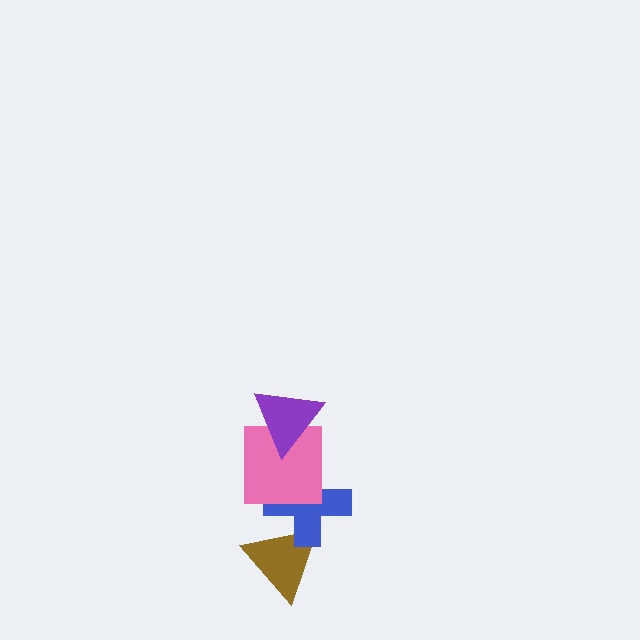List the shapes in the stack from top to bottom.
From top to bottom: the purple triangle, the pink square, the blue cross, the brown triangle.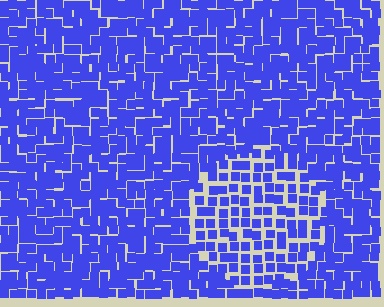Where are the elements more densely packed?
The elements are more densely packed outside the circle boundary.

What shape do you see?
I see a circle.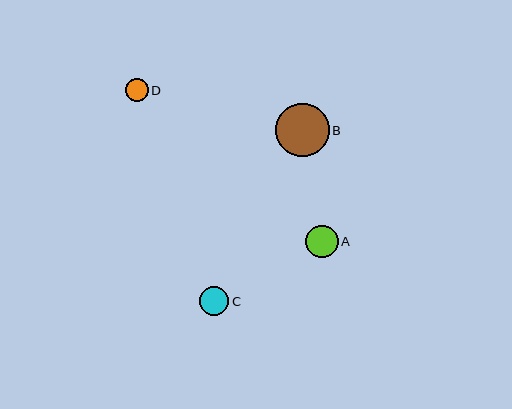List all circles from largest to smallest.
From largest to smallest: B, A, C, D.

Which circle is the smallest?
Circle D is the smallest with a size of approximately 23 pixels.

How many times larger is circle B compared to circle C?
Circle B is approximately 1.8 times the size of circle C.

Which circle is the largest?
Circle B is the largest with a size of approximately 53 pixels.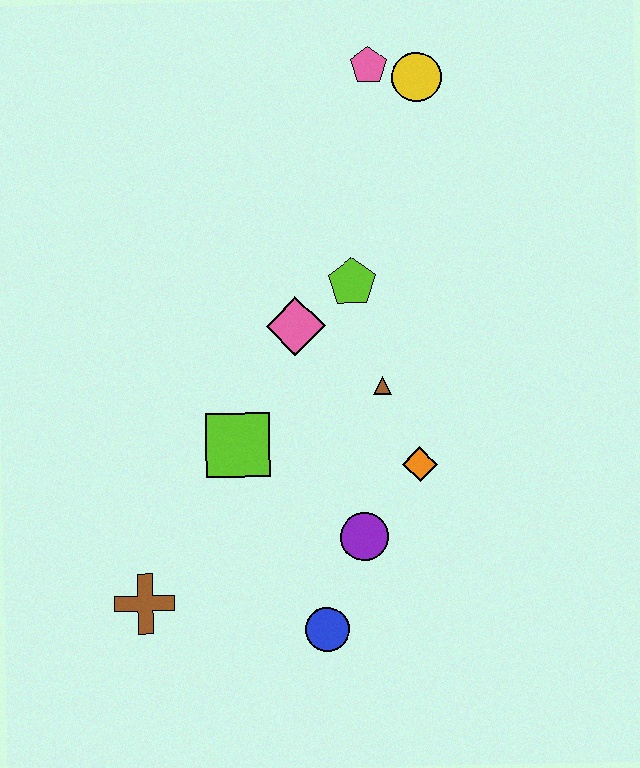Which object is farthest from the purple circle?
The pink pentagon is farthest from the purple circle.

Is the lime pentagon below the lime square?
No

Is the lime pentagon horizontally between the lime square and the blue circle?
No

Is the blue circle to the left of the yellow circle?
Yes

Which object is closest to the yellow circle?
The pink pentagon is closest to the yellow circle.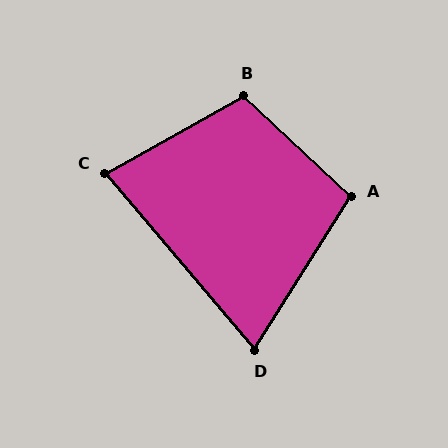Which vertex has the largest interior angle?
B, at approximately 108 degrees.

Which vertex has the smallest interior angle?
D, at approximately 72 degrees.